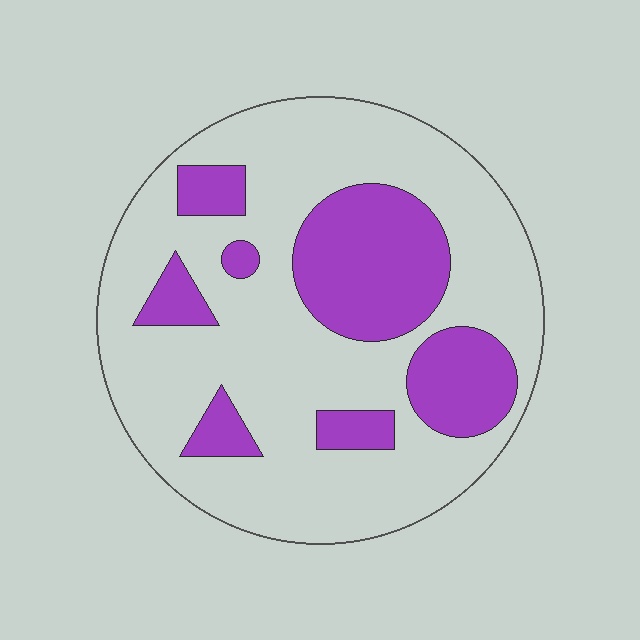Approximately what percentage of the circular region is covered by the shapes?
Approximately 30%.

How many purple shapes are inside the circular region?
7.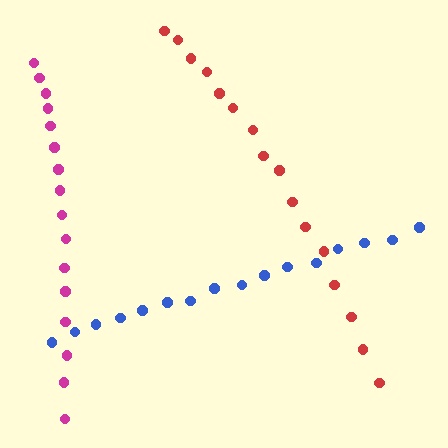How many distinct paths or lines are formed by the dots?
There are 3 distinct paths.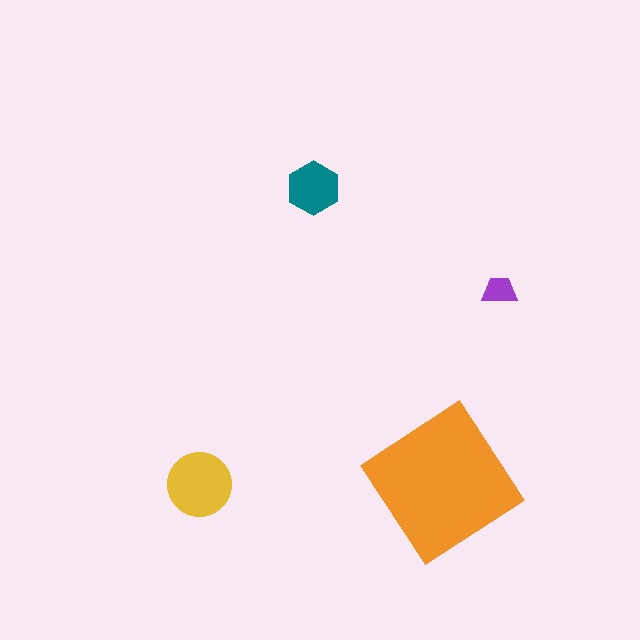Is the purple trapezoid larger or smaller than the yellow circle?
Smaller.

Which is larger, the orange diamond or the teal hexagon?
The orange diamond.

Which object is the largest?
The orange diamond.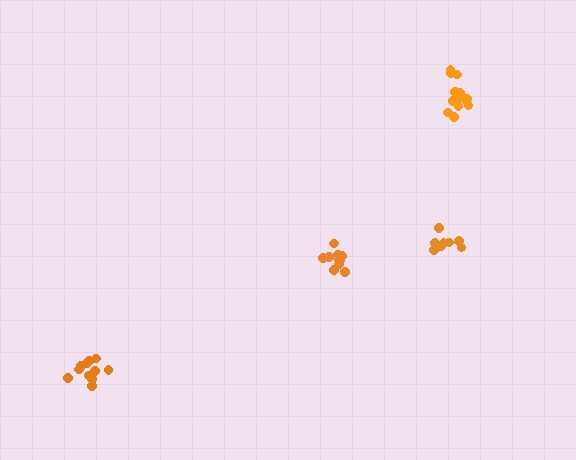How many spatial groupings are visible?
There are 4 spatial groupings.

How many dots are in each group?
Group 1: 9 dots, Group 2: 10 dots, Group 3: 12 dots, Group 4: 13 dots (44 total).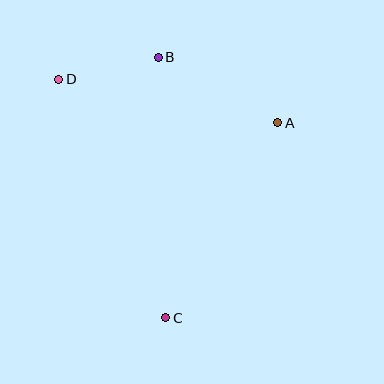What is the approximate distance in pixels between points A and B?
The distance between A and B is approximately 136 pixels.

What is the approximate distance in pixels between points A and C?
The distance between A and C is approximately 225 pixels.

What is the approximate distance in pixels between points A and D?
The distance between A and D is approximately 223 pixels.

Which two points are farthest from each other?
Points C and D are farthest from each other.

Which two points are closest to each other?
Points B and D are closest to each other.